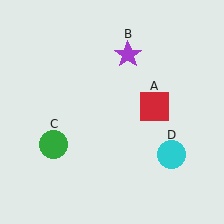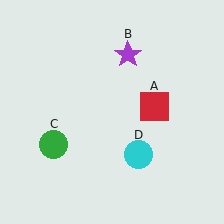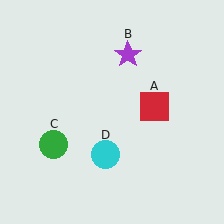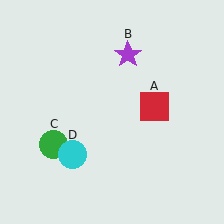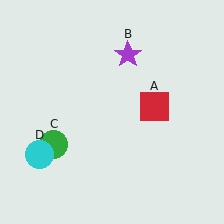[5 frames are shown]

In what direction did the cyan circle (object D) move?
The cyan circle (object D) moved left.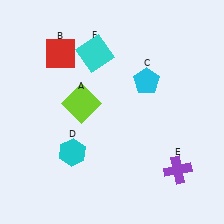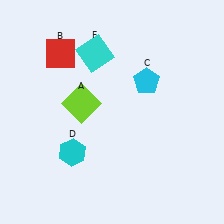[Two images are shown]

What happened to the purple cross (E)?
The purple cross (E) was removed in Image 2. It was in the bottom-right area of Image 1.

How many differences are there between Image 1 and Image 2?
There is 1 difference between the two images.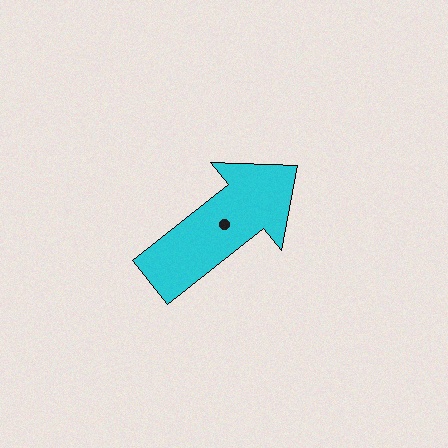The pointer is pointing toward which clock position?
Roughly 2 o'clock.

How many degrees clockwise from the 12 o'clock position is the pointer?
Approximately 52 degrees.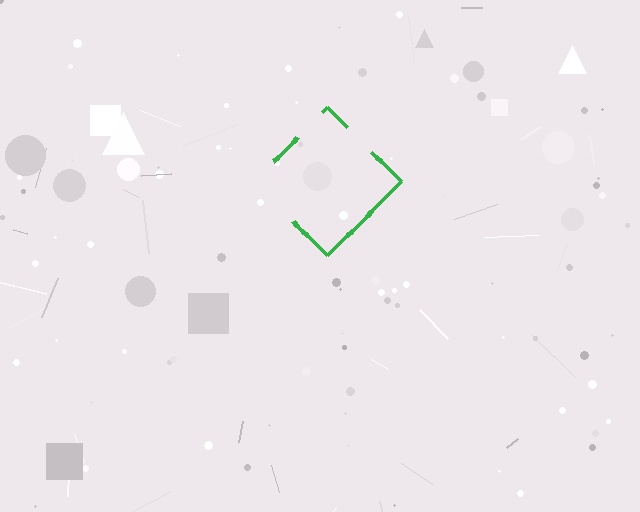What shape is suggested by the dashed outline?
The dashed outline suggests a diamond.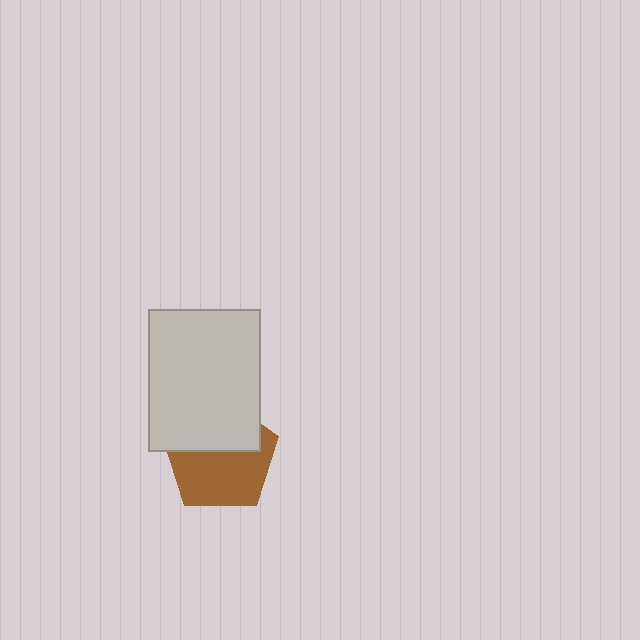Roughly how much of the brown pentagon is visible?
About half of it is visible (roughly 58%).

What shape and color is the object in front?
The object in front is a light gray rectangle.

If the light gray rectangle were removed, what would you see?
You would see the complete brown pentagon.